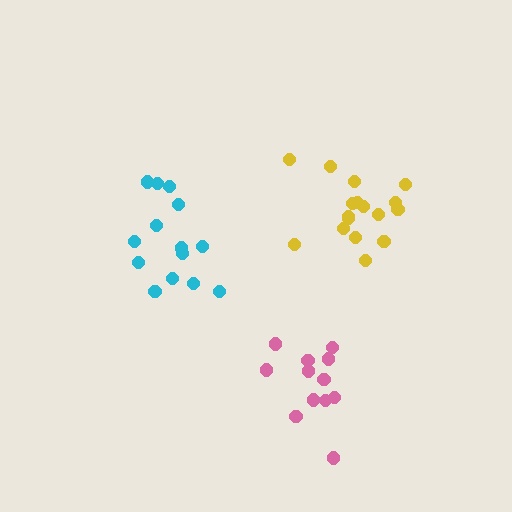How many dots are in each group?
Group 1: 17 dots, Group 2: 14 dots, Group 3: 12 dots (43 total).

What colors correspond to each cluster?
The clusters are colored: yellow, cyan, pink.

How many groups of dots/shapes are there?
There are 3 groups.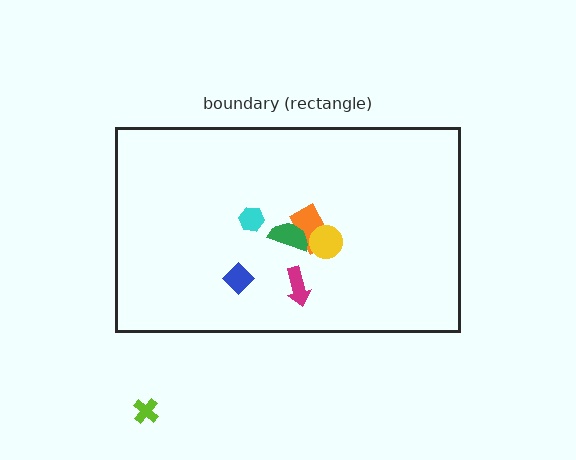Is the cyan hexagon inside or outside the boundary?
Inside.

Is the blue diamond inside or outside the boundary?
Inside.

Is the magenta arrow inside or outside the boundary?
Inside.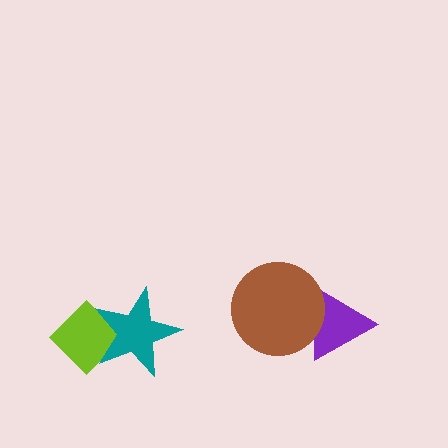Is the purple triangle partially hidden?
Yes, it is partially covered by another shape.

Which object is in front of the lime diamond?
The teal star is in front of the lime diamond.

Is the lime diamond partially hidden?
Yes, it is partially covered by another shape.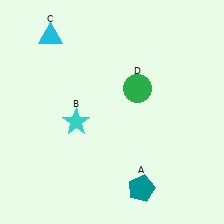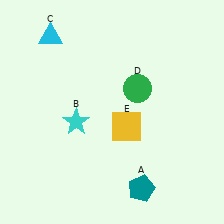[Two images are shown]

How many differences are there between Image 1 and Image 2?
There is 1 difference between the two images.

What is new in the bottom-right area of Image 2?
A yellow square (E) was added in the bottom-right area of Image 2.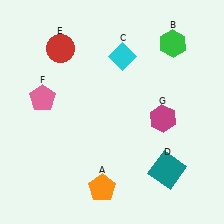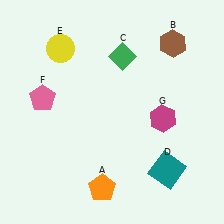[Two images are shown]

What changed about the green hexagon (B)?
In Image 1, B is green. In Image 2, it changed to brown.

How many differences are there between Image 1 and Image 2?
There are 3 differences between the two images.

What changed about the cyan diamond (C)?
In Image 1, C is cyan. In Image 2, it changed to green.